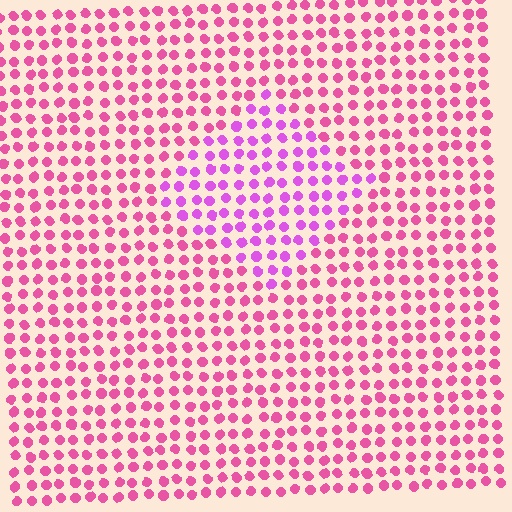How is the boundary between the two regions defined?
The boundary is defined purely by a slight shift in hue (about 32 degrees). Spacing, size, and orientation are identical on both sides.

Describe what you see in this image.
The image is filled with small pink elements in a uniform arrangement. A diamond-shaped region is visible where the elements are tinted to a slightly different hue, forming a subtle color boundary.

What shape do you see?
I see a diamond.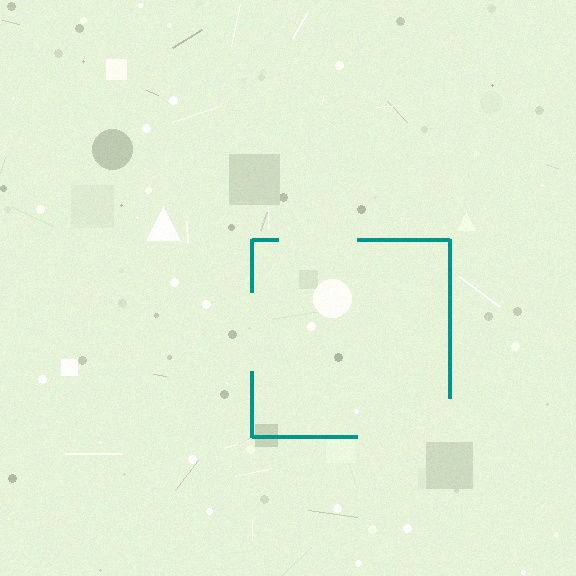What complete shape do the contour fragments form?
The contour fragments form a square.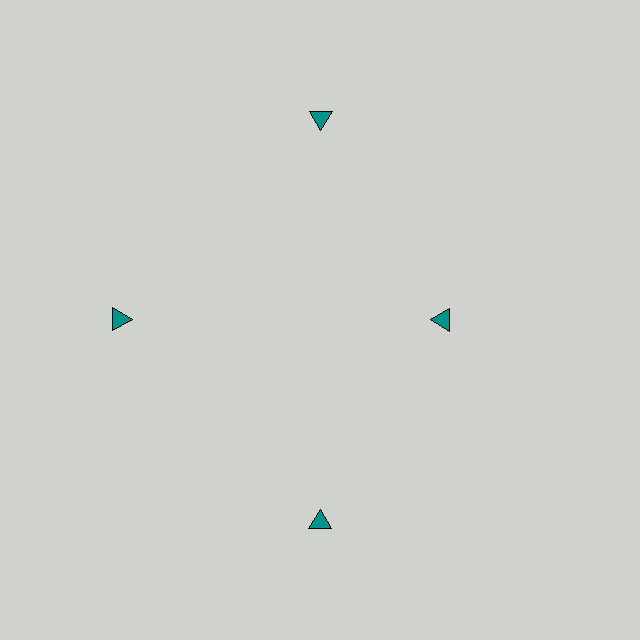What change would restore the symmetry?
The symmetry would be restored by moving it outward, back onto the ring so that all 4 triangles sit at equal angles and equal distance from the center.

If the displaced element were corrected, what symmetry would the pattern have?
It would have 4-fold rotational symmetry — the pattern would map onto itself every 90 degrees.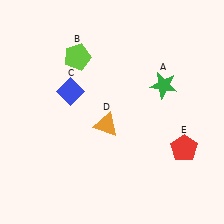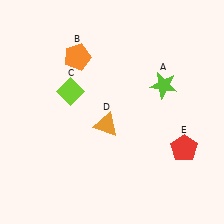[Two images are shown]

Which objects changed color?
A changed from green to lime. B changed from lime to orange. C changed from blue to lime.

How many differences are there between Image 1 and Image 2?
There are 3 differences between the two images.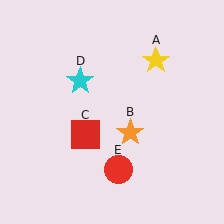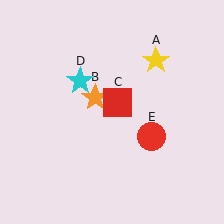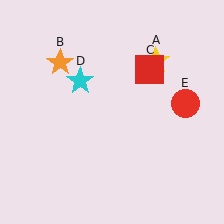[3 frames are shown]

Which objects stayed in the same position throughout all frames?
Yellow star (object A) and cyan star (object D) remained stationary.